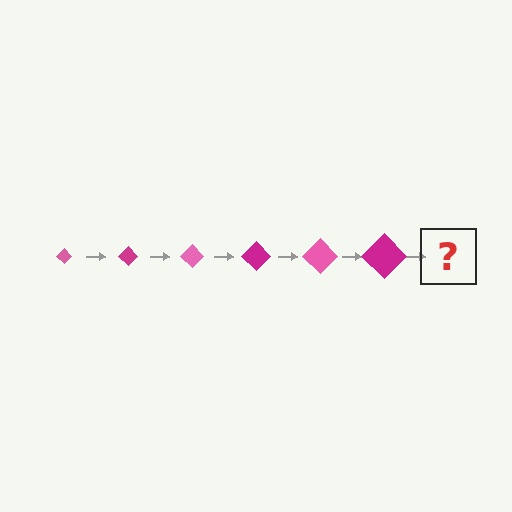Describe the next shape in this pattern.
It should be a pink diamond, larger than the previous one.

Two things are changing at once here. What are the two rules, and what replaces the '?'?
The two rules are that the diamond grows larger each step and the color cycles through pink and magenta. The '?' should be a pink diamond, larger than the previous one.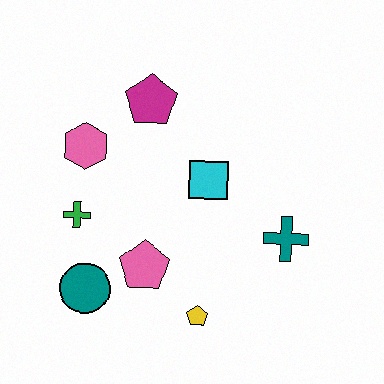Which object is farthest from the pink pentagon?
The magenta pentagon is farthest from the pink pentagon.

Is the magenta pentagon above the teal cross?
Yes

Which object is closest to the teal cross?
The cyan square is closest to the teal cross.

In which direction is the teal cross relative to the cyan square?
The teal cross is to the right of the cyan square.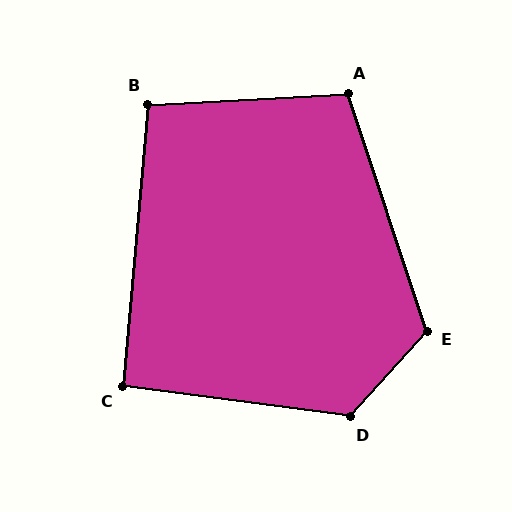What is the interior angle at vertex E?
Approximately 120 degrees (obtuse).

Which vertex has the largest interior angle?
D, at approximately 124 degrees.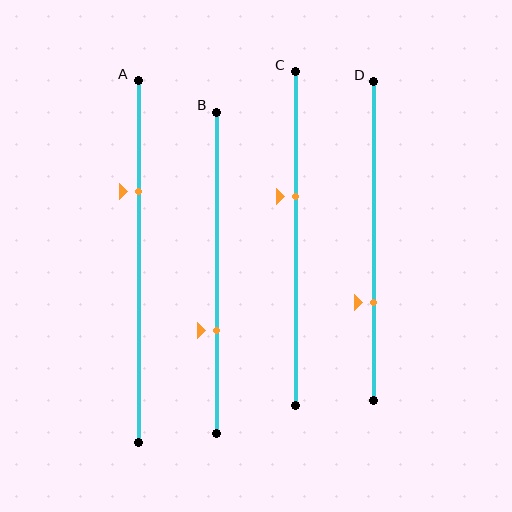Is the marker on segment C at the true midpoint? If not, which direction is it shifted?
No, the marker on segment C is shifted upward by about 13% of the segment length.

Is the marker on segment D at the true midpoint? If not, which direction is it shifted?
No, the marker on segment D is shifted downward by about 19% of the segment length.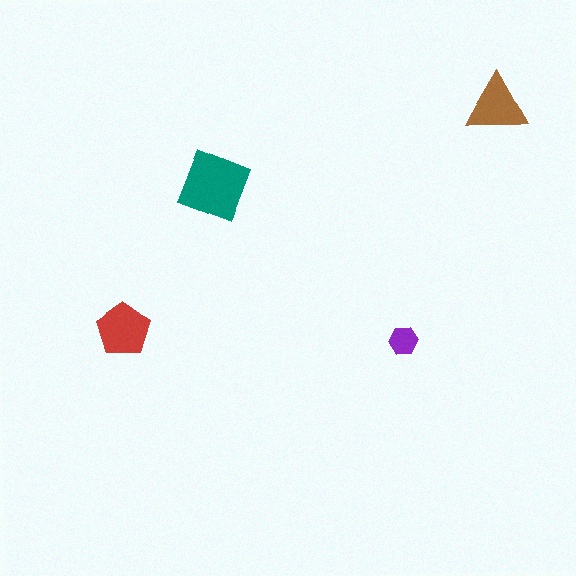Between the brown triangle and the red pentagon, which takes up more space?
The red pentagon.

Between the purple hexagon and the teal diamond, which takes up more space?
The teal diamond.